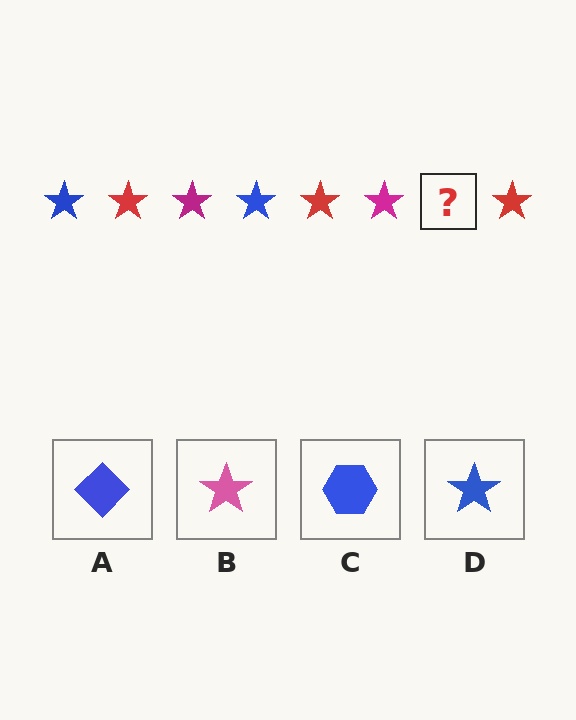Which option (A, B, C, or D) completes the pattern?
D.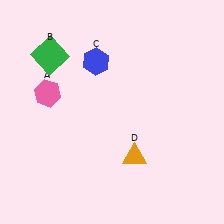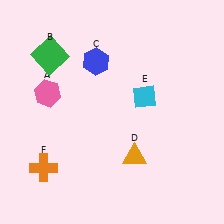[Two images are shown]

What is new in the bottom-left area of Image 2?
An orange cross (F) was added in the bottom-left area of Image 2.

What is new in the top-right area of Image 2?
A cyan diamond (E) was added in the top-right area of Image 2.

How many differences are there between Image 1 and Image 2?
There are 2 differences between the two images.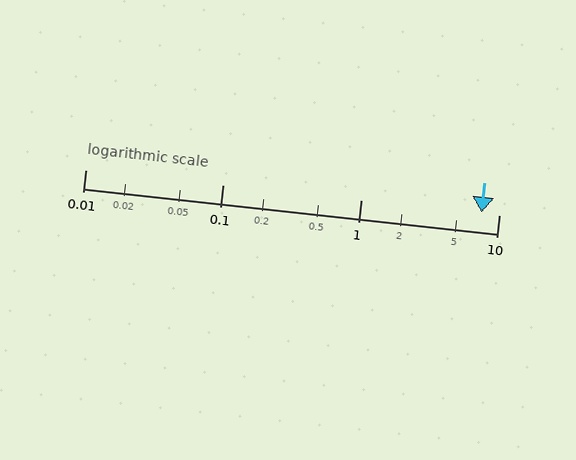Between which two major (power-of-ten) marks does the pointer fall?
The pointer is between 1 and 10.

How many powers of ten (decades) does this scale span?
The scale spans 3 decades, from 0.01 to 10.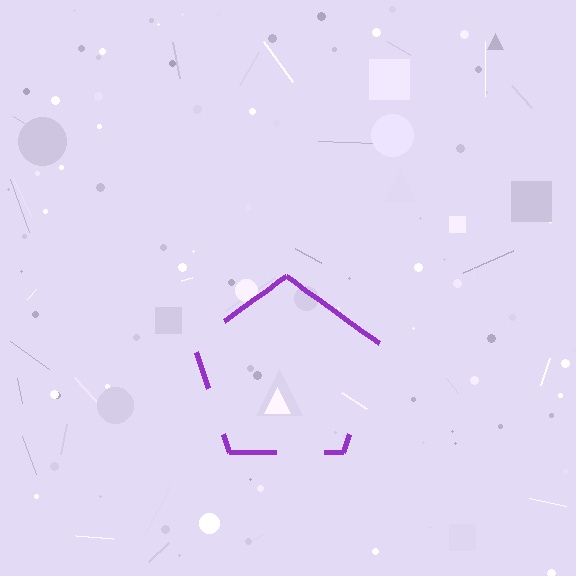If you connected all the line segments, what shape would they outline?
They would outline a pentagon.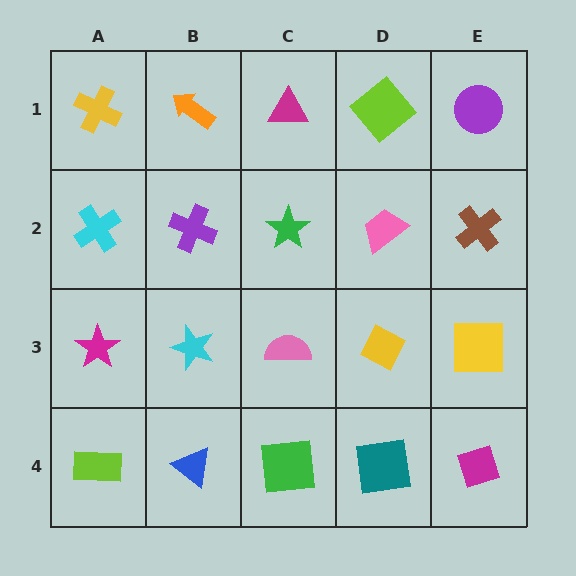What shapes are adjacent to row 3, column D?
A pink trapezoid (row 2, column D), a teal square (row 4, column D), a pink semicircle (row 3, column C), a yellow square (row 3, column E).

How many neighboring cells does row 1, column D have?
3.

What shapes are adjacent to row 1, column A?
A cyan cross (row 2, column A), an orange arrow (row 1, column B).